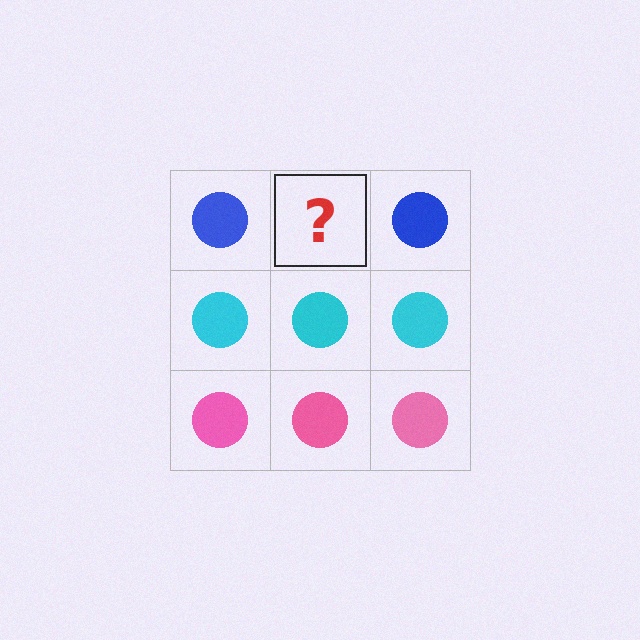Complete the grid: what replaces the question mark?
The question mark should be replaced with a blue circle.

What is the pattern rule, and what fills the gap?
The rule is that each row has a consistent color. The gap should be filled with a blue circle.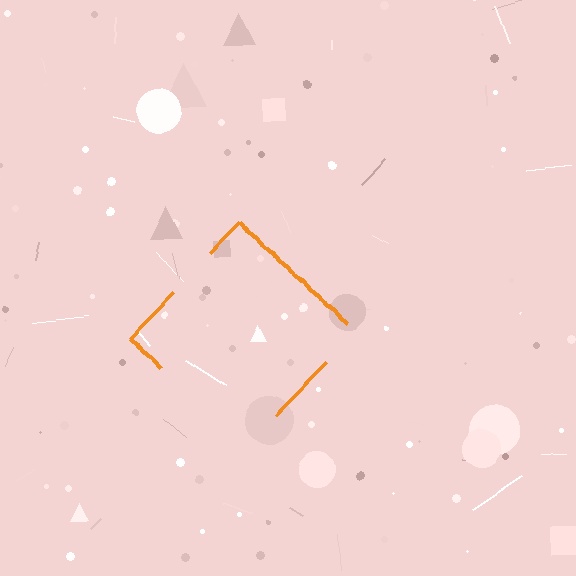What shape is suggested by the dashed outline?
The dashed outline suggests a diamond.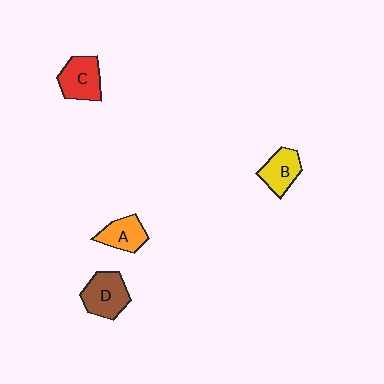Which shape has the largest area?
Shape D (brown).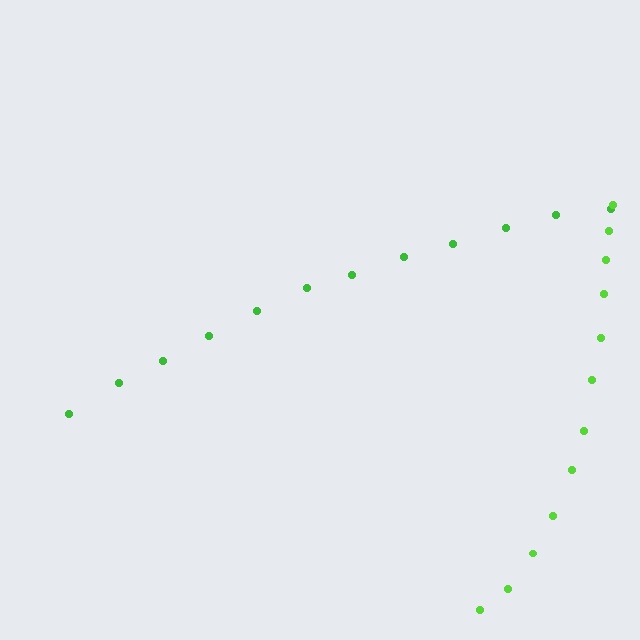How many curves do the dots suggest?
There are 2 distinct paths.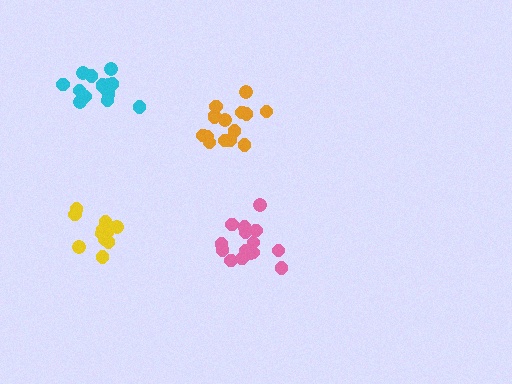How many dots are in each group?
Group 1: 15 dots, Group 2: 15 dots, Group 3: 12 dots, Group 4: 16 dots (58 total).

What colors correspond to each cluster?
The clusters are colored: orange, pink, yellow, cyan.